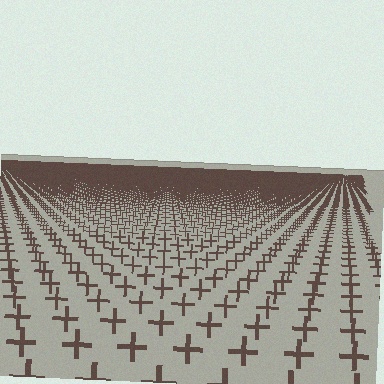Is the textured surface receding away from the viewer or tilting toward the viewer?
The surface is receding away from the viewer. Texture elements get smaller and denser toward the top.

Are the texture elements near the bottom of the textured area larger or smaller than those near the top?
Larger. Near the bottom, elements are closer to the viewer and appear at a bigger on-screen size.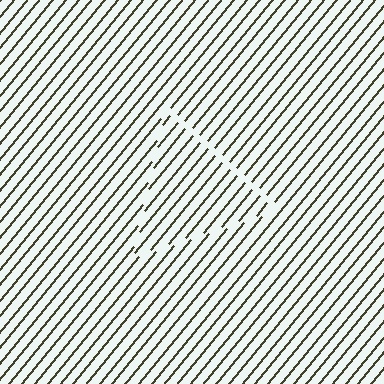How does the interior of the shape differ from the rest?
The interior of the shape contains the same grating, shifted by half a period — the contour is defined by the phase discontinuity where line-ends from the inner and outer gratings abut.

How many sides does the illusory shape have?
3 sides — the line-ends trace a triangle.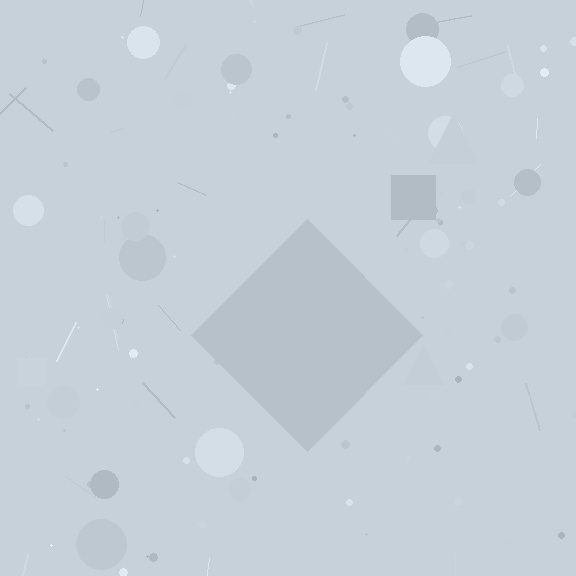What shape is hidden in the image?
A diamond is hidden in the image.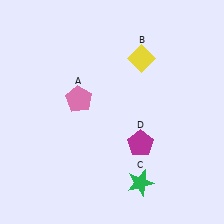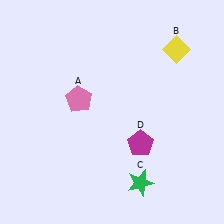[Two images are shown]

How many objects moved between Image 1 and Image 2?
1 object moved between the two images.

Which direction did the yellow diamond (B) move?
The yellow diamond (B) moved right.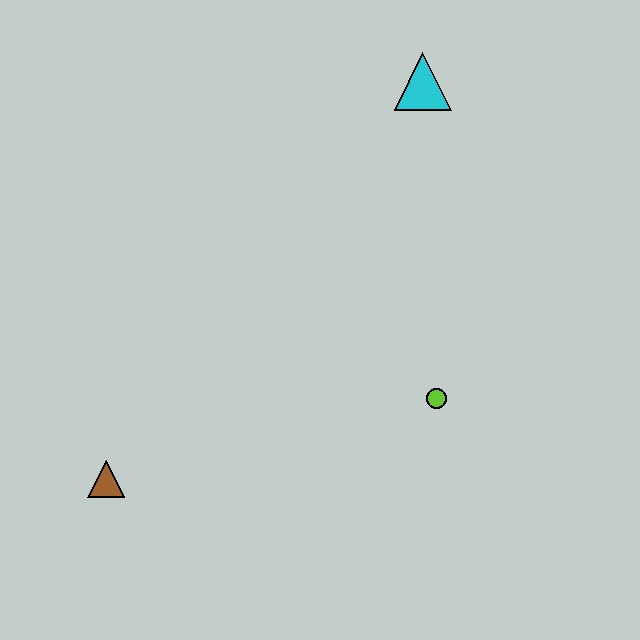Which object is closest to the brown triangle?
The lime circle is closest to the brown triangle.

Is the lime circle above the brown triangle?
Yes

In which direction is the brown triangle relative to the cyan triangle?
The brown triangle is below the cyan triangle.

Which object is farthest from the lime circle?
The brown triangle is farthest from the lime circle.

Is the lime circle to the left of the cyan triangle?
No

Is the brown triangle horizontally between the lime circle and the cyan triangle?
No